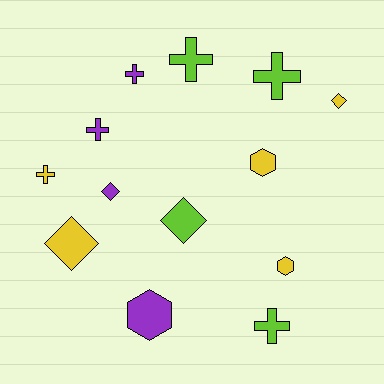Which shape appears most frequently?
Cross, with 6 objects.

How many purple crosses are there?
There are 2 purple crosses.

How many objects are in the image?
There are 13 objects.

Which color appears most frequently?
Yellow, with 5 objects.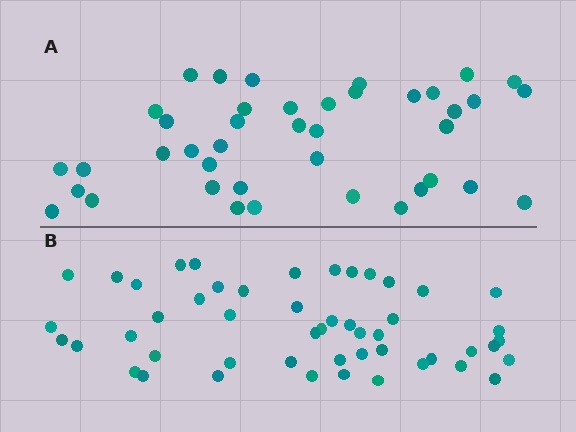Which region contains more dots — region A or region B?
Region B (the bottom region) has more dots.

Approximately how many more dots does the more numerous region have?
Region B has roughly 8 or so more dots than region A.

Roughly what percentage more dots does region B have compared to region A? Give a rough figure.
About 20% more.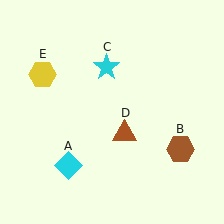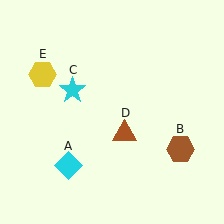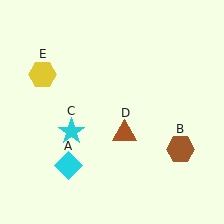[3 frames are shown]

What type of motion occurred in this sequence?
The cyan star (object C) rotated counterclockwise around the center of the scene.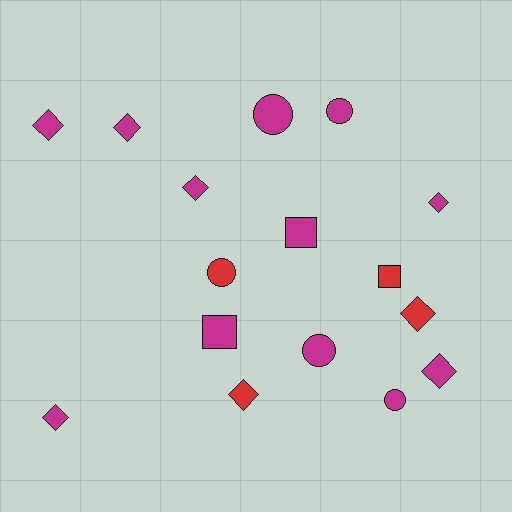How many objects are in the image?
There are 16 objects.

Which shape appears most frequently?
Diamond, with 8 objects.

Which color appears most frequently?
Magenta, with 12 objects.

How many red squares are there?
There is 1 red square.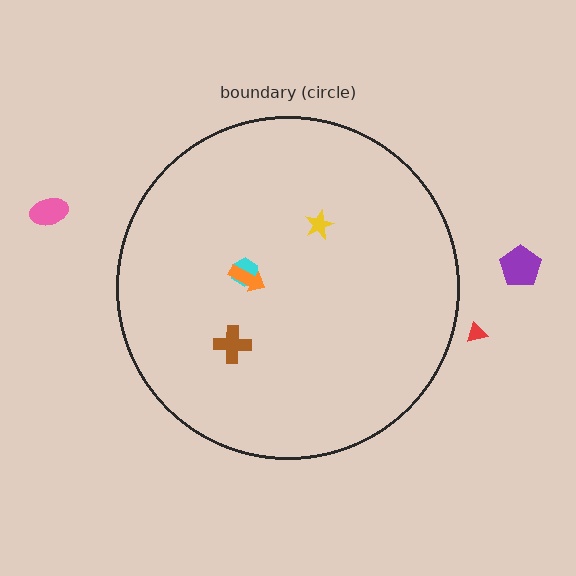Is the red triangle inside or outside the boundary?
Outside.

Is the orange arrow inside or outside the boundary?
Inside.